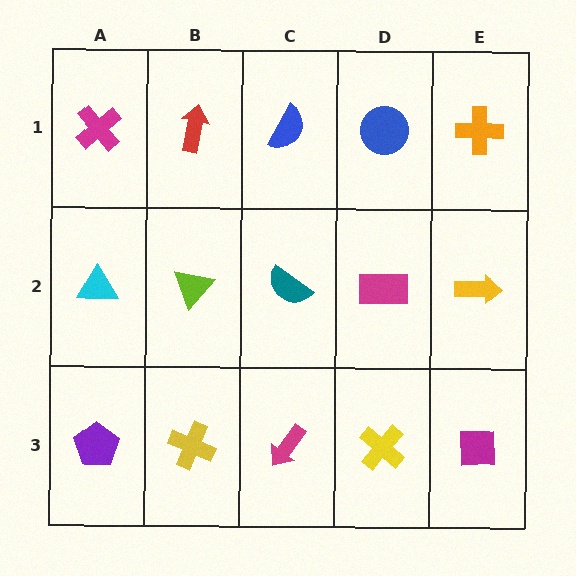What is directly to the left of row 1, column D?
A blue semicircle.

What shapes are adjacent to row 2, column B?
A red arrow (row 1, column B), a yellow cross (row 3, column B), a cyan triangle (row 2, column A), a teal semicircle (row 2, column C).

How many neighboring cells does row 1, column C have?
3.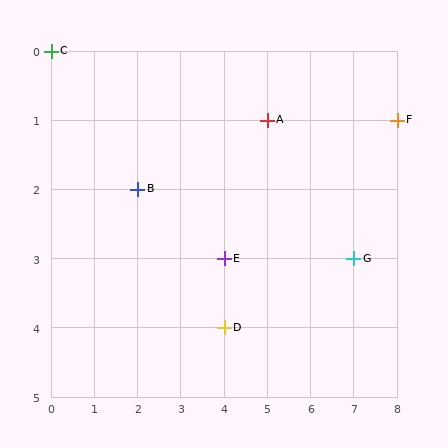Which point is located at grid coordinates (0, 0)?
Point C is at (0, 0).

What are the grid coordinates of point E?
Point E is at grid coordinates (4, 3).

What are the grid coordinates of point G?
Point G is at grid coordinates (7, 3).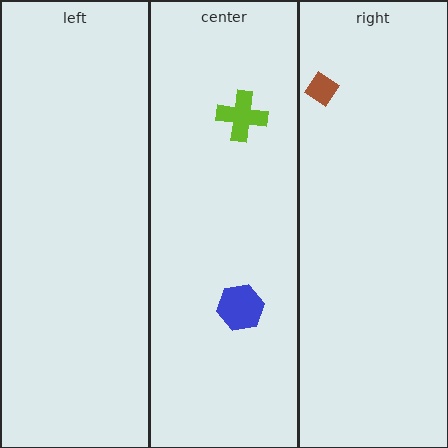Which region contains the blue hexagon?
The center region.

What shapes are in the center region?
The blue hexagon, the lime cross.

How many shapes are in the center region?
2.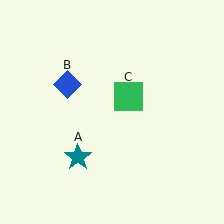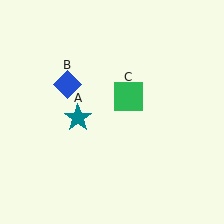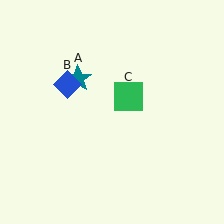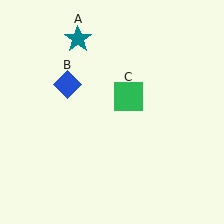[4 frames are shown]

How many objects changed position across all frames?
1 object changed position: teal star (object A).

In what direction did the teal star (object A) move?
The teal star (object A) moved up.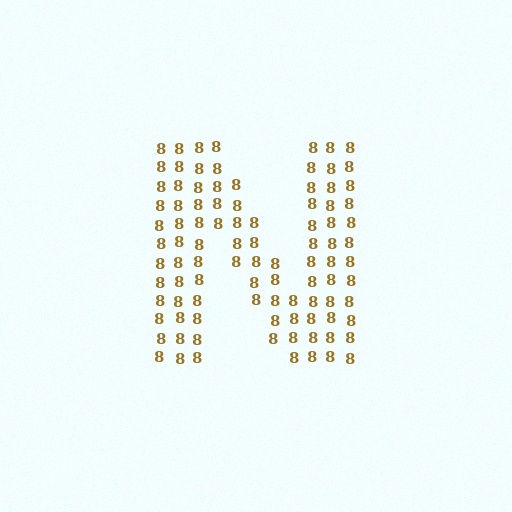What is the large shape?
The large shape is the letter N.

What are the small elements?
The small elements are digit 8's.